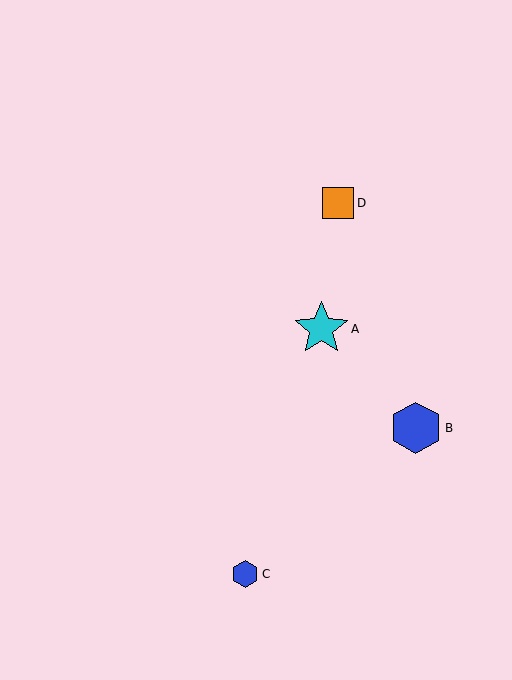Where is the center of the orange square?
The center of the orange square is at (338, 203).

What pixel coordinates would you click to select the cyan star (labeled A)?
Click at (321, 329) to select the cyan star A.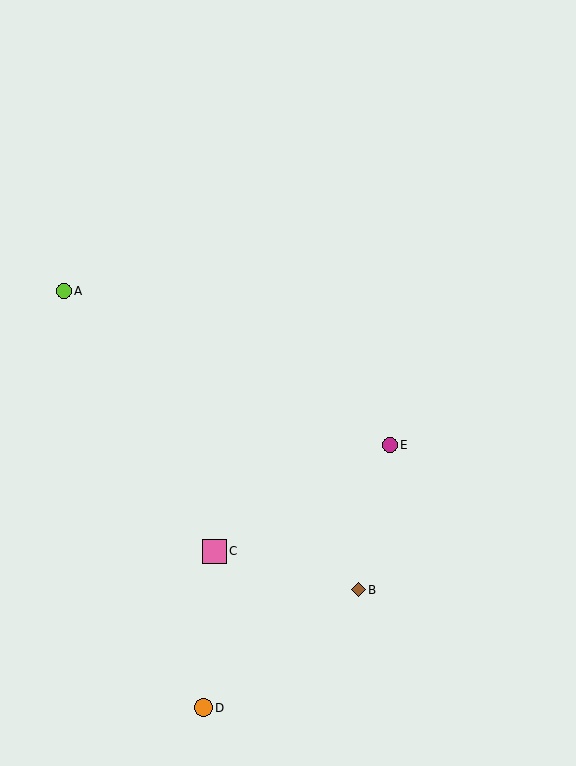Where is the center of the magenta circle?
The center of the magenta circle is at (390, 445).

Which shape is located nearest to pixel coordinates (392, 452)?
The magenta circle (labeled E) at (390, 445) is nearest to that location.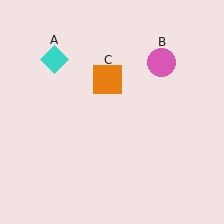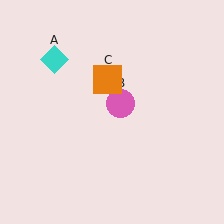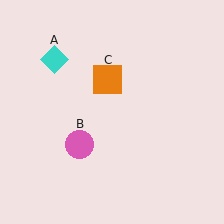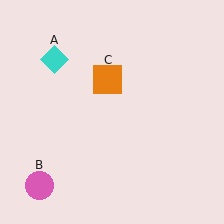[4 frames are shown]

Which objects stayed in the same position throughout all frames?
Cyan diamond (object A) and orange square (object C) remained stationary.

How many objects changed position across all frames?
1 object changed position: pink circle (object B).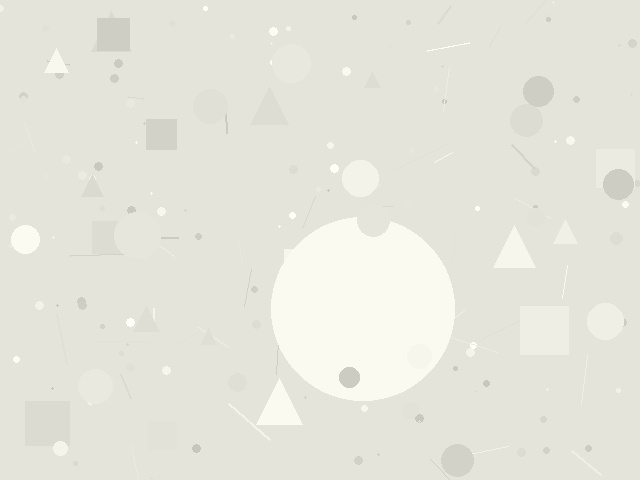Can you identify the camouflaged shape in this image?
The camouflaged shape is a circle.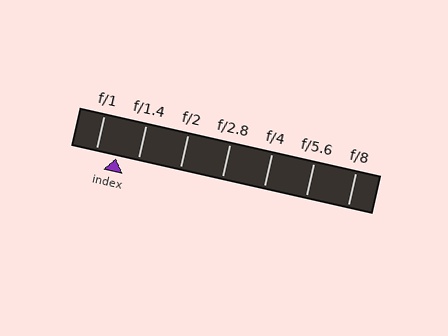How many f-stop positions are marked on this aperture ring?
There are 7 f-stop positions marked.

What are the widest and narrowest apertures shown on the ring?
The widest aperture shown is f/1 and the narrowest is f/8.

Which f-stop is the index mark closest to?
The index mark is closest to f/1.